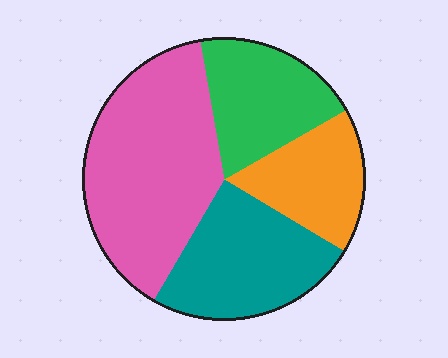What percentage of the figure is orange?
Orange takes up about one sixth (1/6) of the figure.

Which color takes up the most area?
Pink, at roughly 40%.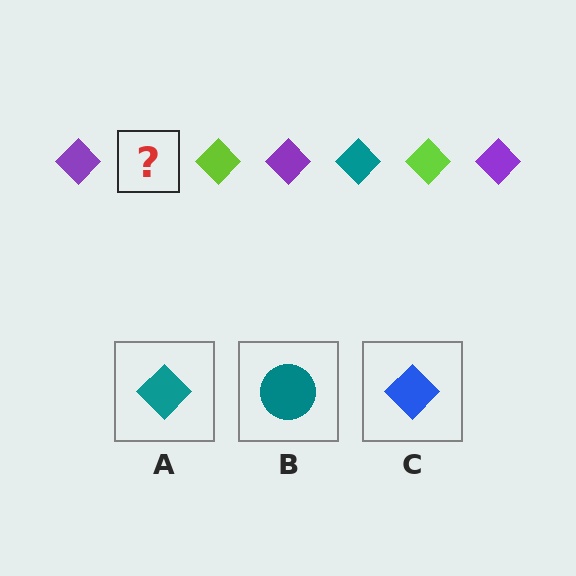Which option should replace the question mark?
Option A.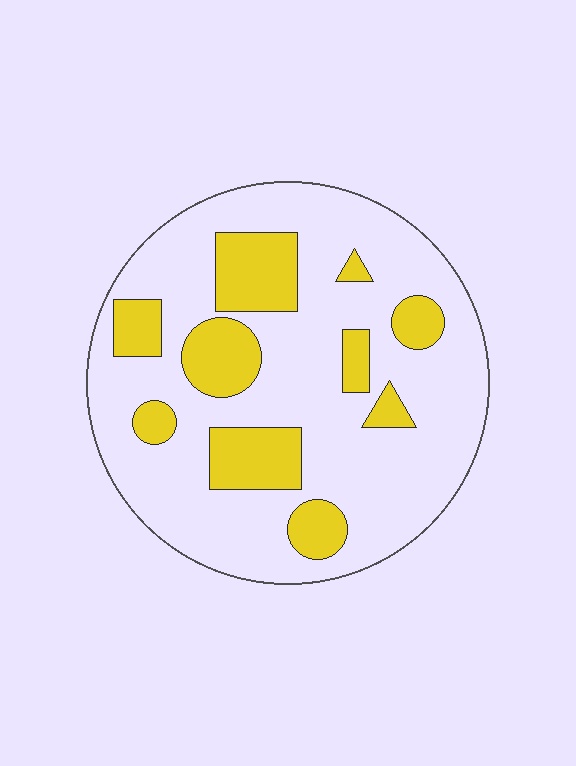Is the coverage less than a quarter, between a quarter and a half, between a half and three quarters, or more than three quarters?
Less than a quarter.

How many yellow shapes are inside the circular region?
10.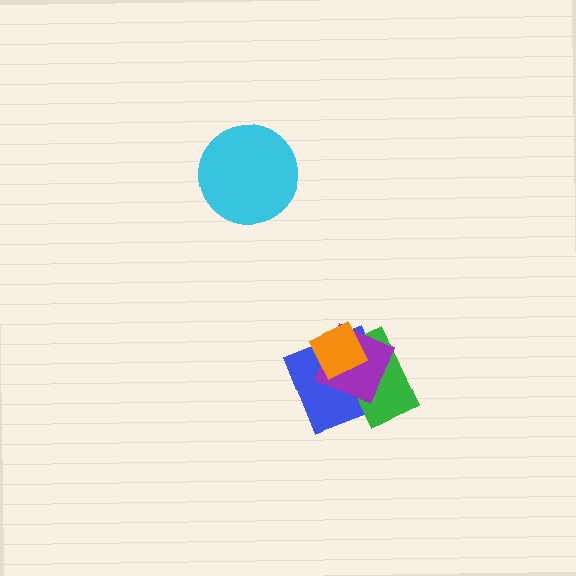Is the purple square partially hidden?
Yes, it is partially covered by another shape.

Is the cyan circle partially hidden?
No, no other shape covers it.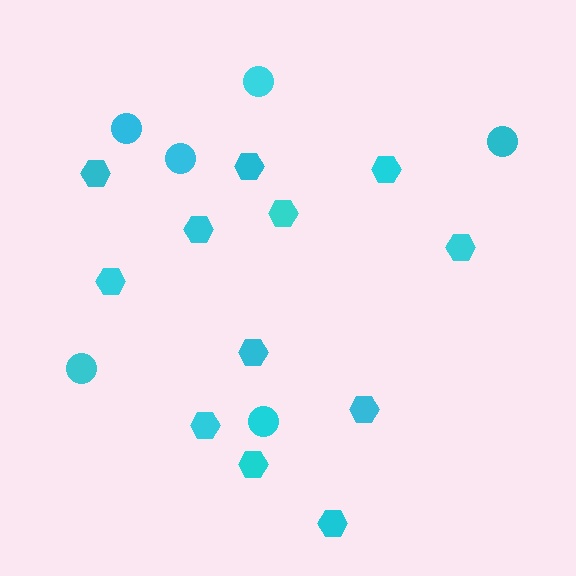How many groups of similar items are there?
There are 2 groups: one group of circles (6) and one group of hexagons (12).